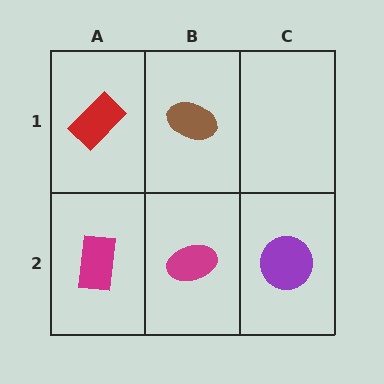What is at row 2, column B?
A magenta ellipse.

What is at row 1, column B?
A brown ellipse.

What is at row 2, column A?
A magenta rectangle.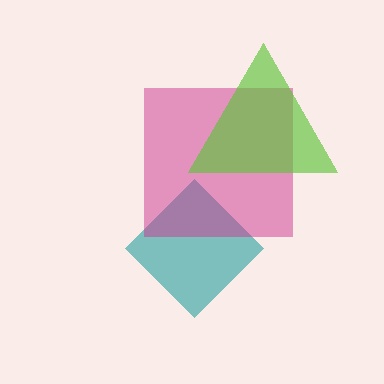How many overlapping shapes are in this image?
There are 3 overlapping shapes in the image.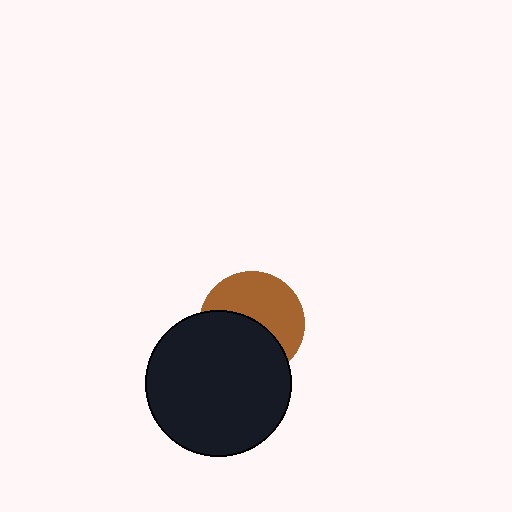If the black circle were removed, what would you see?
You would see the complete brown circle.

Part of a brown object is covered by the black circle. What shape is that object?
It is a circle.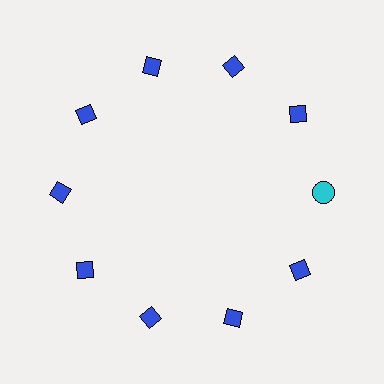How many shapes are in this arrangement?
There are 10 shapes arranged in a ring pattern.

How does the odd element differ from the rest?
It differs in both color (cyan instead of blue) and shape (circle instead of diamond).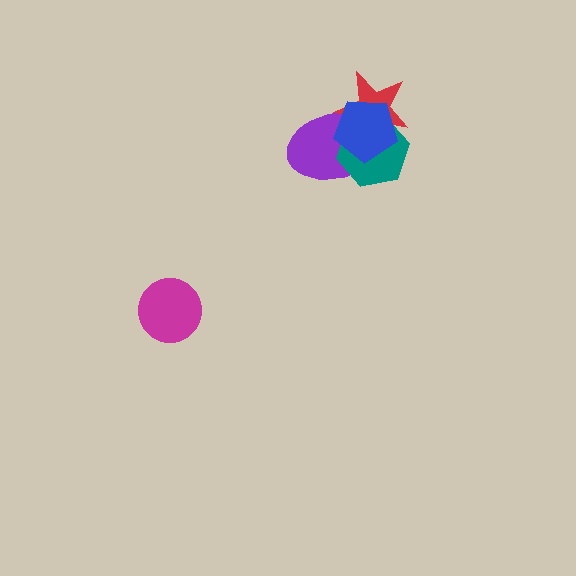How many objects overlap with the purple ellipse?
3 objects overlap with the purple ellipse.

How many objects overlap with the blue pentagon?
3 objects overlap with the blue pentagon.